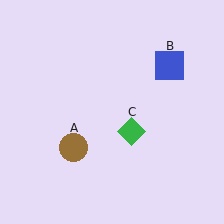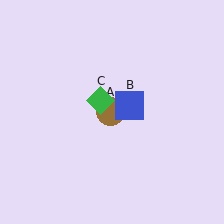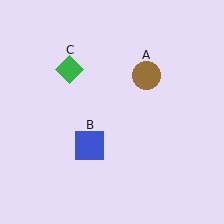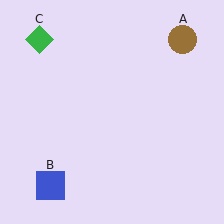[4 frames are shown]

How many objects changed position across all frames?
3 objects changed position: brown circle (object A), blue square (object B), green diamond (object C).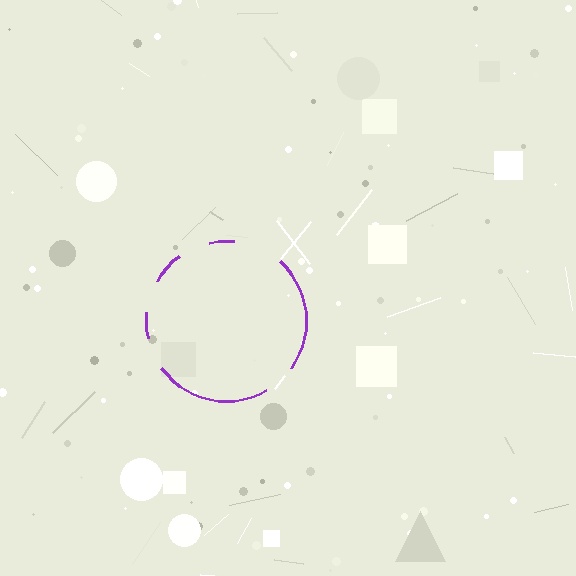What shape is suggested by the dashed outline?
The dashed outline suggests a circle.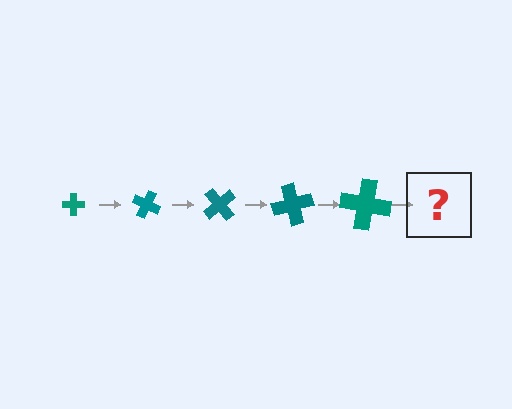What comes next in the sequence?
The next element should be a cross, larger than the previous one and rotated 125 degrees from the start.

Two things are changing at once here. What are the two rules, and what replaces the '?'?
The two rules are that the cross grows larger each step and it rotates 25 degrees each step. The '?' should be a cross, larger than the previous one and rotated 125 degrees from the start.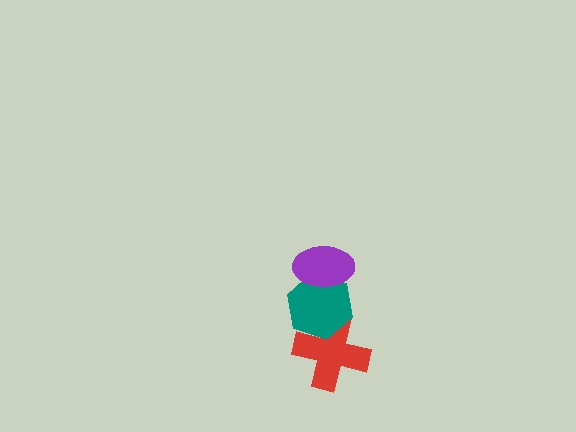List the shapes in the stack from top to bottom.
From top to bottom: the purple ellipse, the teal hexagon, the red cross.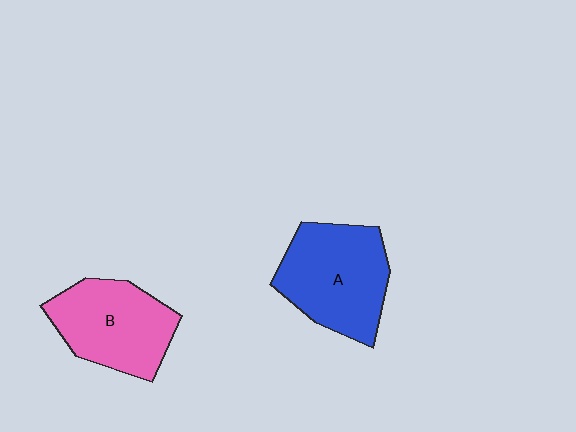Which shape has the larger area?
Shape A (blue).